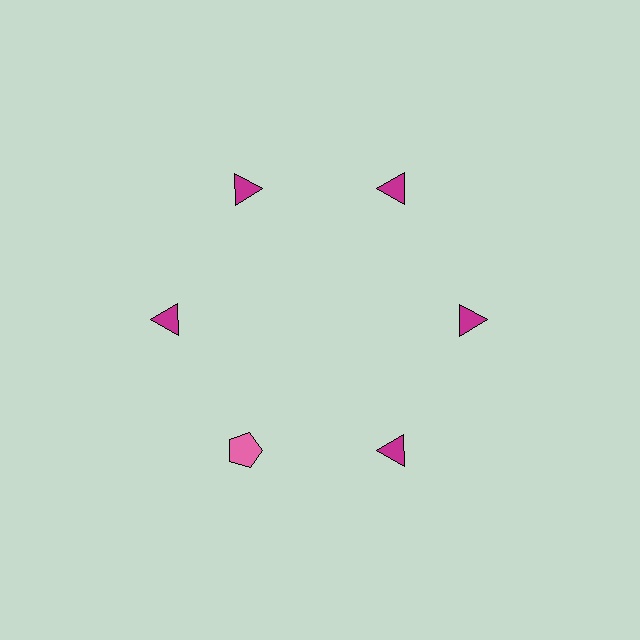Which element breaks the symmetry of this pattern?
The pink pentagon at roughly the 7 o'clock position breaks the symmetry. All other shapes are magenta triangles.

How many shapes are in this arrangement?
There are 6 shapes arranged in a ring pattern.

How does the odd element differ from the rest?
It differs in both color (pink instead of magenta) and shape (pentagon instead of triangle).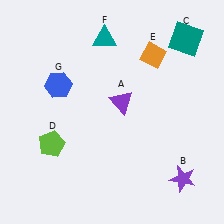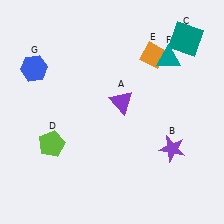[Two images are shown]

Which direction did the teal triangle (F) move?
The teal triangle (F) moved right.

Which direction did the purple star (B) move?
The purple star (B) moved up.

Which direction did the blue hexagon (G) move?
The blue hexagon (G) moved left.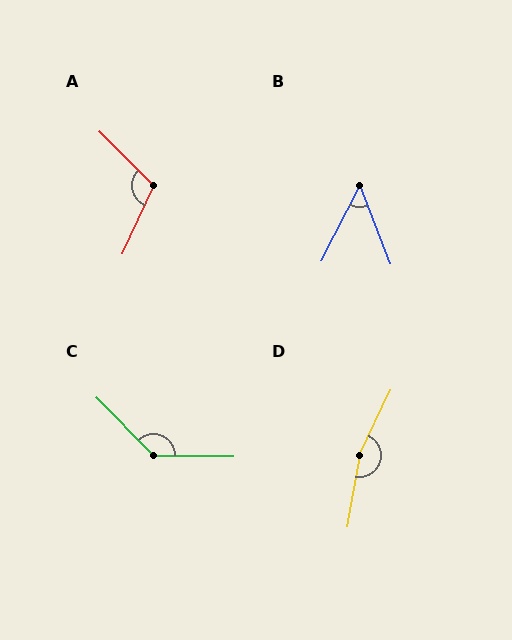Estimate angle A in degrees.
Approximately 110 degrees.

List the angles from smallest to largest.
B (48°), A (110°), C (134°), D (164°).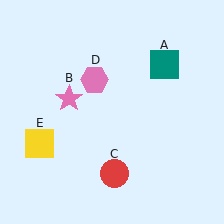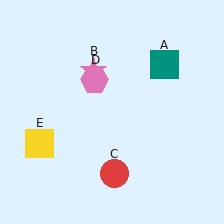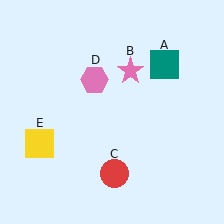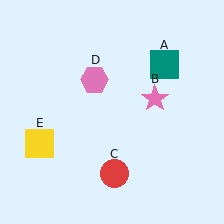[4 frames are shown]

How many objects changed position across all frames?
1 object changed position: pink star (object B).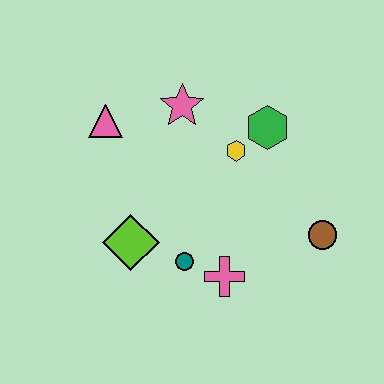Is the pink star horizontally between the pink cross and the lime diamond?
Yes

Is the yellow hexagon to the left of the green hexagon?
Yes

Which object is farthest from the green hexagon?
The lime diamond is farthest from the green hexagon.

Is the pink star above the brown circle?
Yes